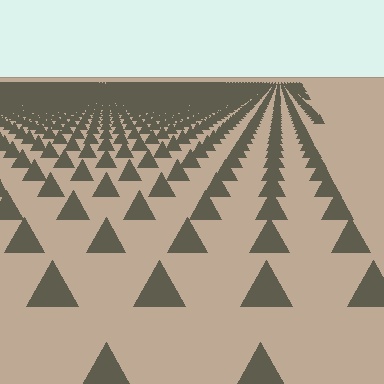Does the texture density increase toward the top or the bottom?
Density increases toward the top.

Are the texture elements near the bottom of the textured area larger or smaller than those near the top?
Larger. Near the bottom, elements are closer to the viewer and appear at a bigger on-screen size.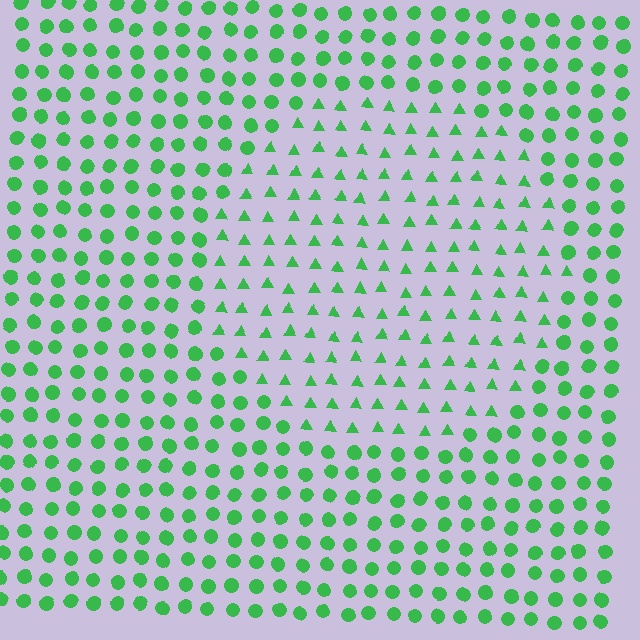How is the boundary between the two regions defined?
The boundary is defined by a change in element shape: triangles inside vs. circles outside. All elements share the same color and spacing.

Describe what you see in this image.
The image is filled with small green elements arranged in a uniform grid. A circle-shaped region contains triangles, while the surrounding area contains circles. The boundary is defined purely by the change in element shape.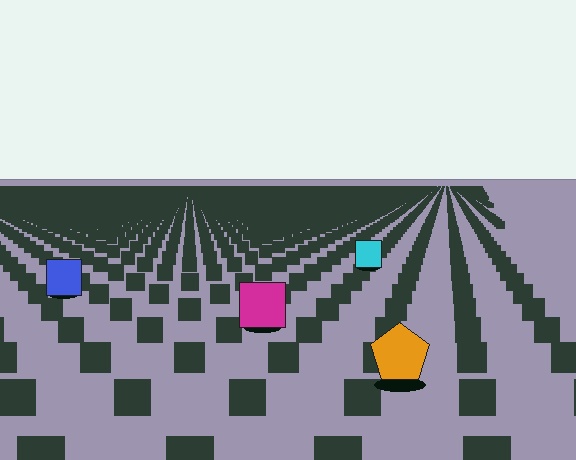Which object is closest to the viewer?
The orange pentagon is closest. The texture marks near it are larger and more spread out.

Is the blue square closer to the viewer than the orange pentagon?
No. The orange pentagon is closer — you can tell from the texture gradient: the ground texture is coarser near it.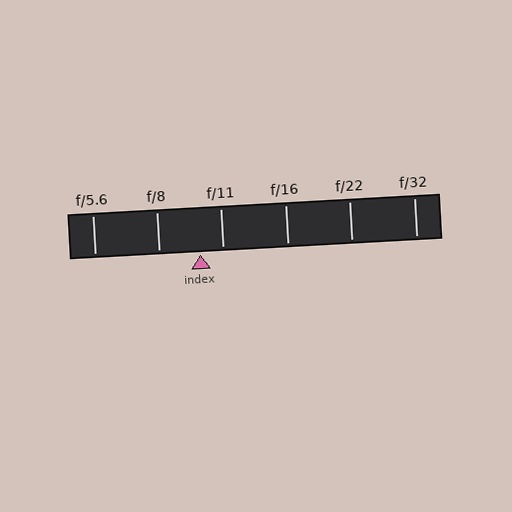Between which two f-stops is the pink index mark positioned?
The index mark is between f/8 and f/11.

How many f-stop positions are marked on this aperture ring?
There are 6 f-stop positions marked.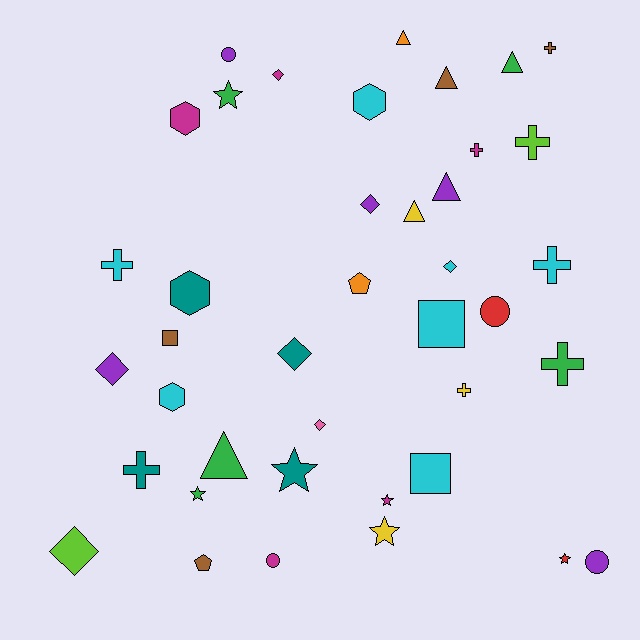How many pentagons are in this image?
There are 2 pentagons.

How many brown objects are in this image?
There are 4 brown objects.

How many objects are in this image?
There are 40 objects.